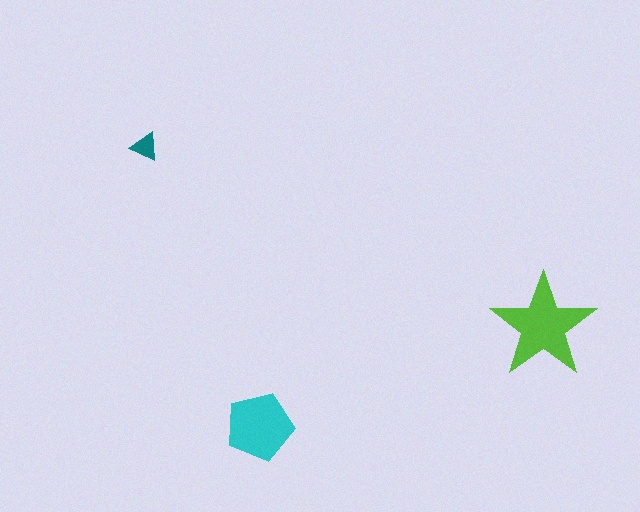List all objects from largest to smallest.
The lime star, the cyan pentagon, the teal triangle.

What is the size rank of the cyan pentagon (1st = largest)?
2nd.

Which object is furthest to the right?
The lime star is rightmost.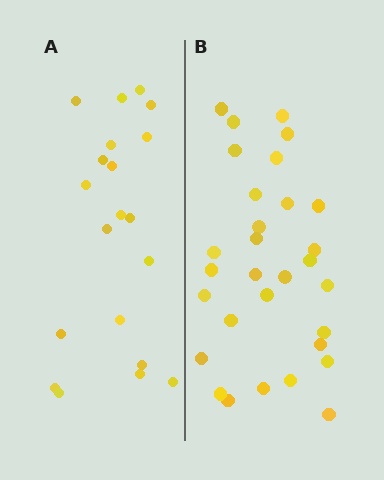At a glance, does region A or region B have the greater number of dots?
Region B (the right region) has more dots.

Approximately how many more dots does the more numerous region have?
Region B has roughly 10 or so more dots than region A.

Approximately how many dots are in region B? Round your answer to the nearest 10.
About 30 dots.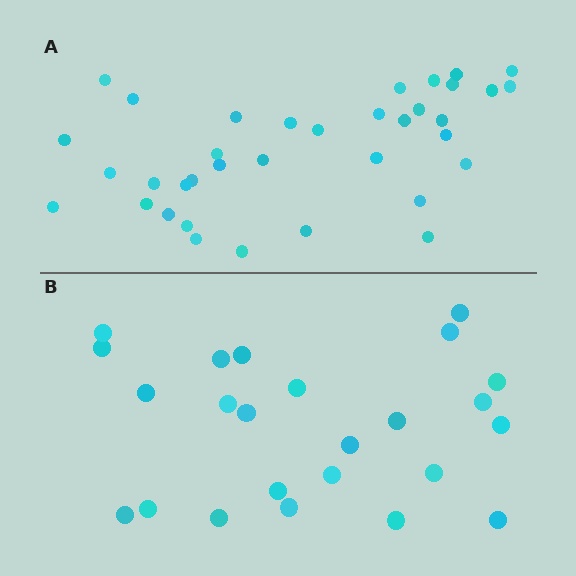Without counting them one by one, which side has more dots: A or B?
Region A (the top region) has more dots.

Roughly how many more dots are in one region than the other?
Region A has roughly 12 or so more dots than region B.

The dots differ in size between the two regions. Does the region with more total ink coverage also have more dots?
No. Region B has more total ink coverage because its dots are larger, but region A actually contains more individual dots. Total area can be misleading — the number of items is what matters here.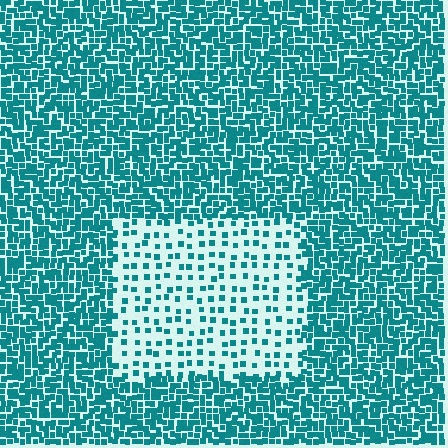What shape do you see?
I see a rectangle.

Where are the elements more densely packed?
The elements are more densely packed outside the rectangle boundary.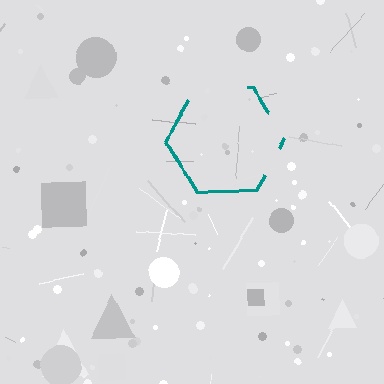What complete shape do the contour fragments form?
The contour fragments form a hexagon.